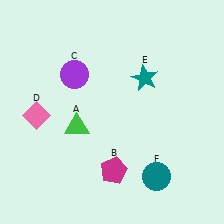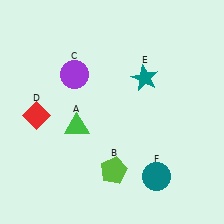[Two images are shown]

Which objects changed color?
B changed from magenta to lime. D changed from pink to red.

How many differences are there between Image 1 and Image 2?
There are 2 differences between the two images.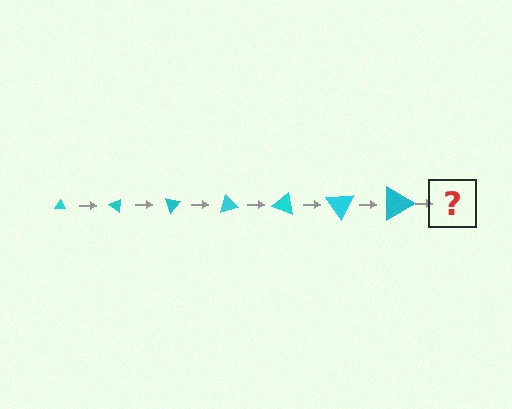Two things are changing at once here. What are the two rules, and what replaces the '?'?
The two rules are that the triangle grows larger each step and it rotates 35 degrees each step. The '?' should be a triangle, larger than the previous one and rotated 245 degrees from the start.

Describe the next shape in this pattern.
It should be a triangle, larger than the previous one and rotated 245 degrees from the start.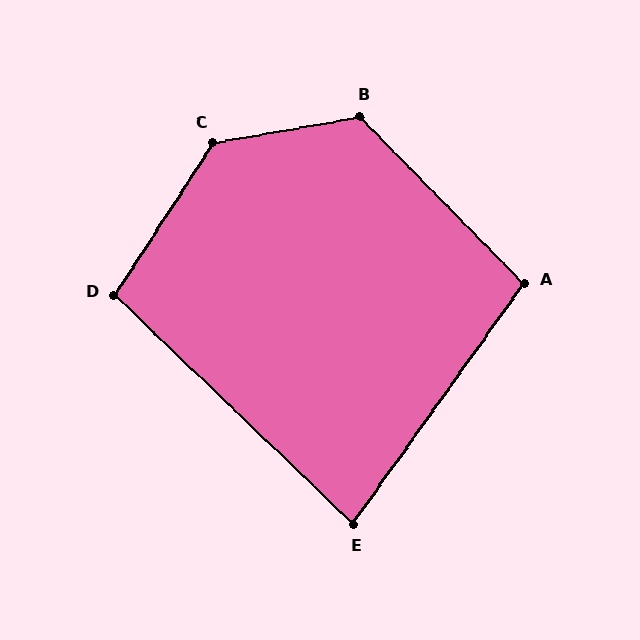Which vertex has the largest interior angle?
C, at approximately 133 degrees.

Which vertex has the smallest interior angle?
E, at approximately 81 degrees.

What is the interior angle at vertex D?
Approximately 101 degrees (obtuse).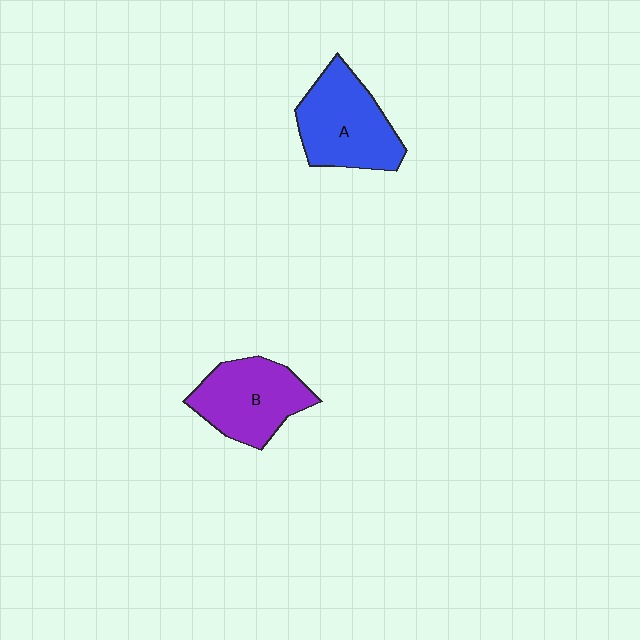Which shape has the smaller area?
Shape B (purple).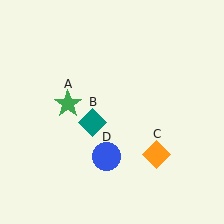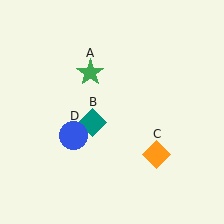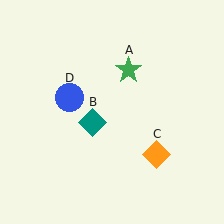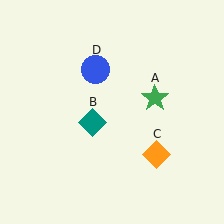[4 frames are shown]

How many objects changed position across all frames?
2 objects changed position: green star (object A), blue circle (object D).